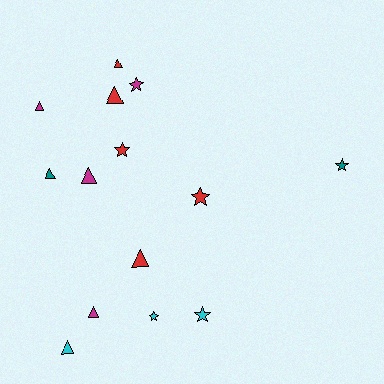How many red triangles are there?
There are 3 red triangles.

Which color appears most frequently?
Red, with 5 objects.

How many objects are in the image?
There are 14 objects.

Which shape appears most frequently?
Triangle, with 8 objects.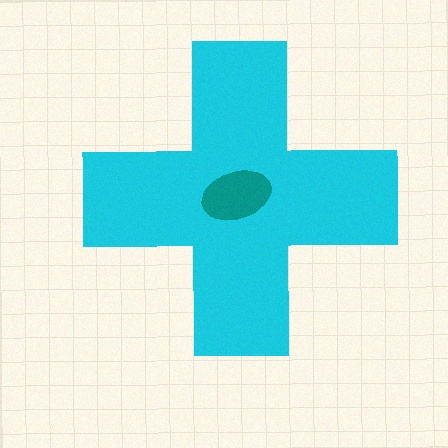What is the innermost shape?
The teal ellipse.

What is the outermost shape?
The cyan cross.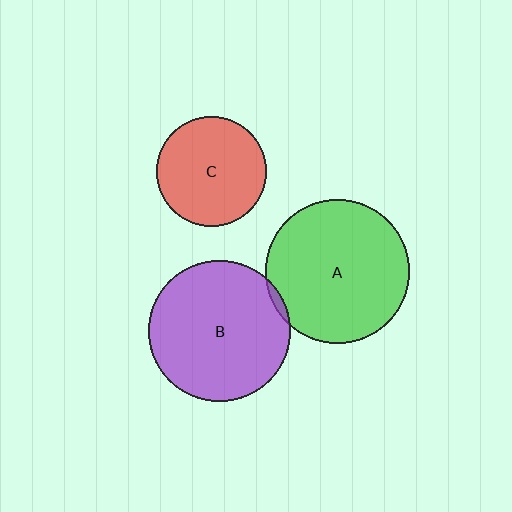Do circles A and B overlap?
Yes.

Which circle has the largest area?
Circle A (green).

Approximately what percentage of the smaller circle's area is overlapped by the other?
Approximately 5%.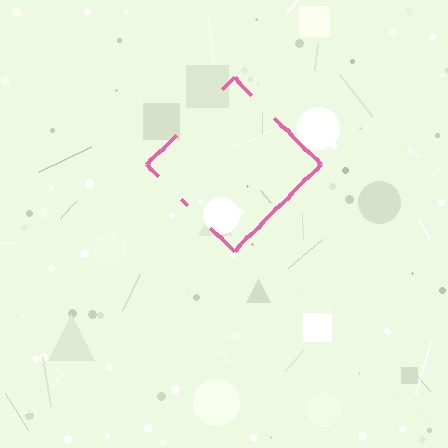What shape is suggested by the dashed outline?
The dashed outline suggests a diamond.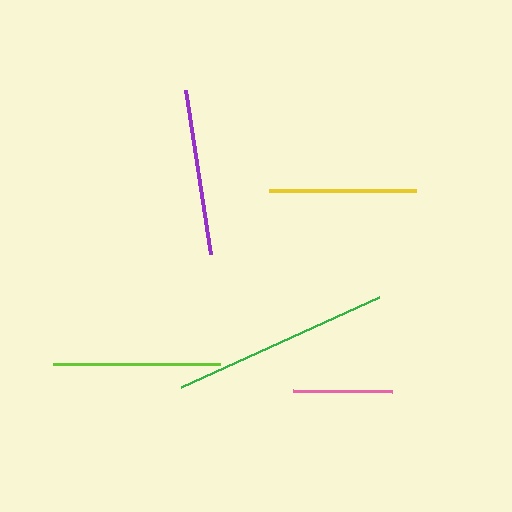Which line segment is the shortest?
The pink line is the shortest at approximately 100 pixels.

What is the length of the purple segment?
The purple segment is approximately 166 pixels long.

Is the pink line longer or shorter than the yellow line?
The yellow line is longer than the pink line.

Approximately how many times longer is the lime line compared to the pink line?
The lime line is approximately 1.7 times the length of the pink line.